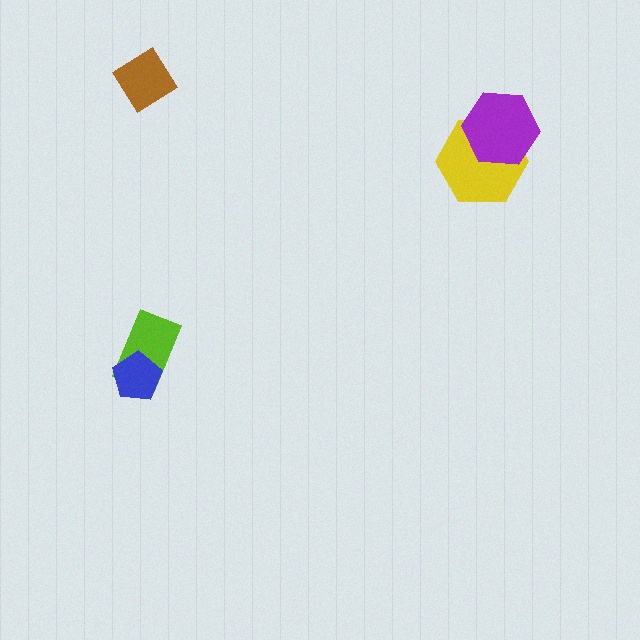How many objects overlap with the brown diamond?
0 objects overlap with the brown diamond.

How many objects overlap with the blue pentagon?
1 object overlaps with the blue pentagon.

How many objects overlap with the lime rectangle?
1 object overlaps with the lime rectangle.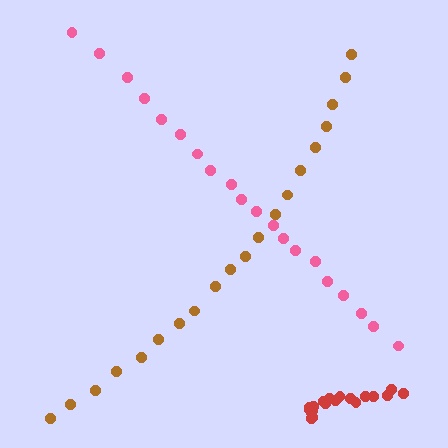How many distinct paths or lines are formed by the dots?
There are 3 distinct paths.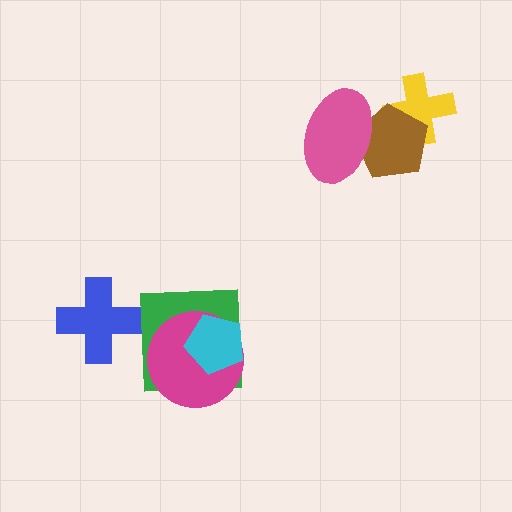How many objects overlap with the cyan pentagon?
2 objects overlap with the cyan pentagon.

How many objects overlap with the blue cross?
0 objects overlap with the blue cross.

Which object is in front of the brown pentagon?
The pink ellipse is in front of the brown pentagon.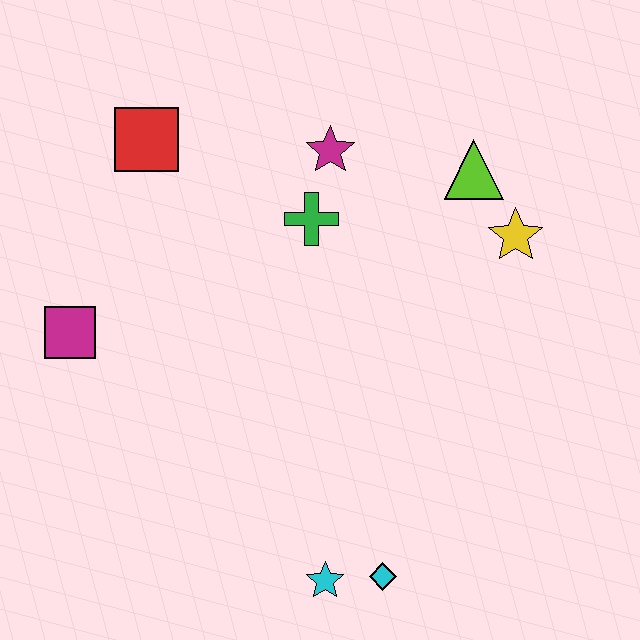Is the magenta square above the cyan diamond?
Yes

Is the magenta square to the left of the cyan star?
Yes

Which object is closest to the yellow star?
The lime triangle is closest to the yellow star.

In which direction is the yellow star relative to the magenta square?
The yellow star is to the right of the magenta square.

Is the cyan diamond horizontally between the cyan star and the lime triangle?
Yes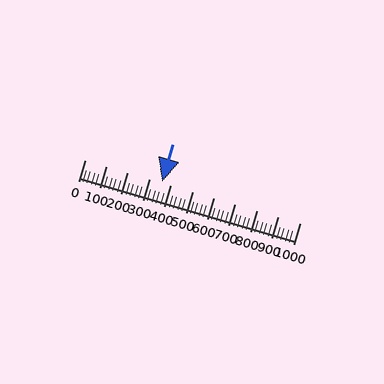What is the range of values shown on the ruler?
The ruler shows values from 0 to 1000.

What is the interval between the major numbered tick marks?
The major tick marks are spaced 100 units apart.